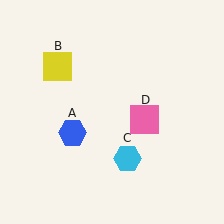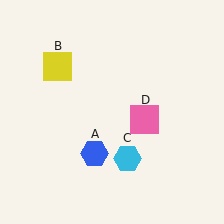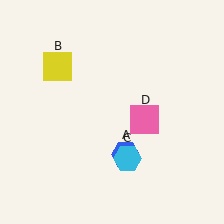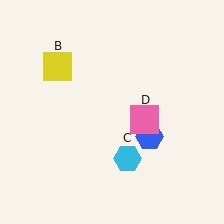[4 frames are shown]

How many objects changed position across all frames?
1 object changed position: blue hexagon (object A).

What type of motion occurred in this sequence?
The blue hexagon (object A) rotated counterclockwise around the center of the scene.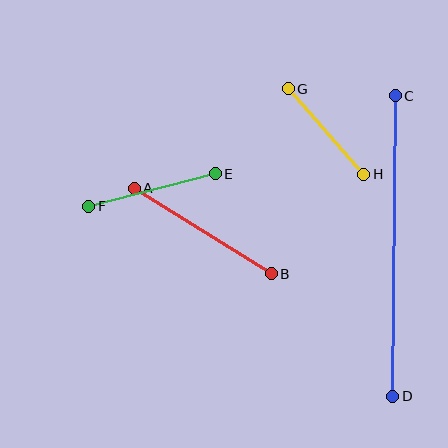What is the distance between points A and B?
The distance is approximately 162 pixels.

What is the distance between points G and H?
The distance is approximately 114 pixels.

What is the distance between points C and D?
The distance is approximately 300 pixels.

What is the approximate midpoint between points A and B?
The midpoint is at approximately (203, 231) pixels.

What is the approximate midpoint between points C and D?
The midpoint is at approximately (394, 246) pixels.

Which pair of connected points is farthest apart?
Points C and D are farthest apart.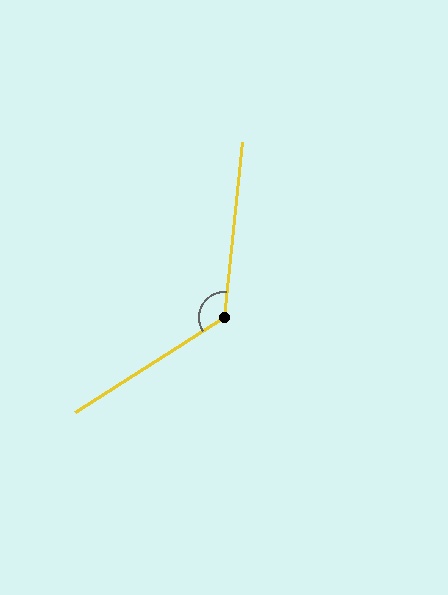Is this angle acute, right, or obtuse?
It is obtuse.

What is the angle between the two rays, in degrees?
Approximately 128 degrees.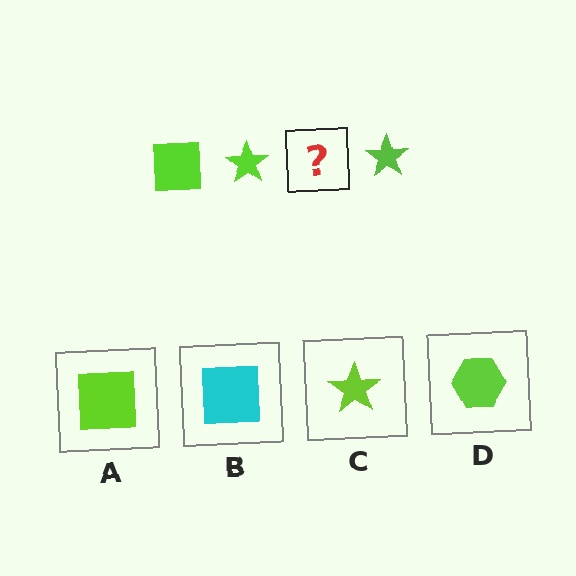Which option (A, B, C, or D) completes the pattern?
A.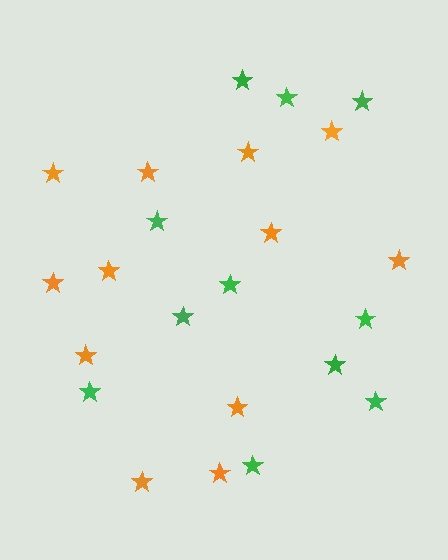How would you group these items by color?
There are 2 groups: one group of orange stars (12) and one group of green stars (11).